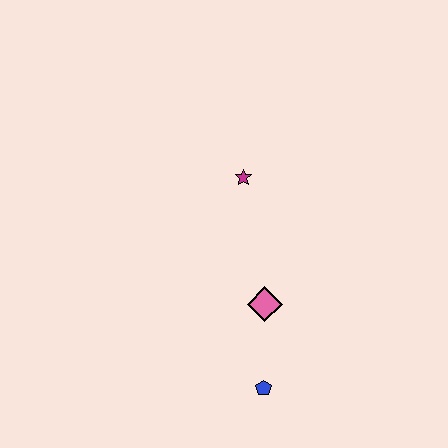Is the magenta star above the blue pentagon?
Yes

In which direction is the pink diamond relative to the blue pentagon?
The pink diamond is above the blue pentagon.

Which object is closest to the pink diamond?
The blue pentagon is closest to the pink diamond.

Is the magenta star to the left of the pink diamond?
Yes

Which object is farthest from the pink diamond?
The magenta star is farthest from the pink diamond.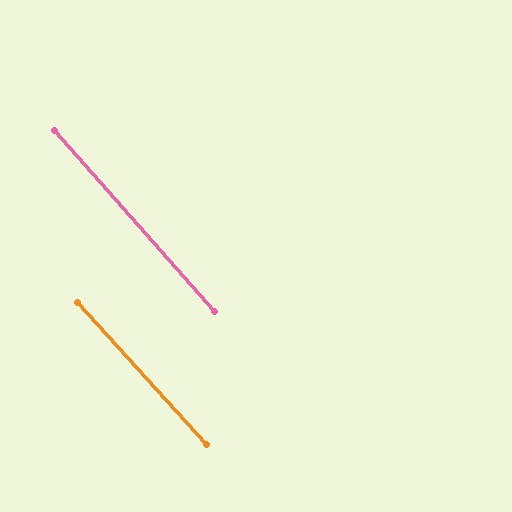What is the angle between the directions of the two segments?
Approximately 1 degree.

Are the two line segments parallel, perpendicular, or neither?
Parallel — their directions differ by only 0.6°.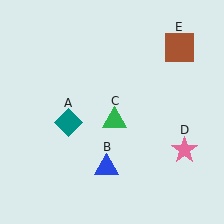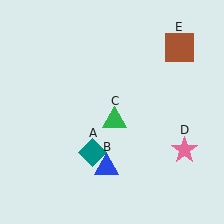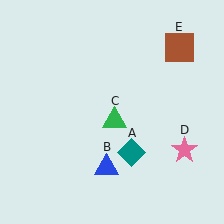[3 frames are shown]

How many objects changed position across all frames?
1 object changed position: teal diamond (object A).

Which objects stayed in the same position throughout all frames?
Blue triangle (object B) and green triangle (object C) and pink star (object D) and brown square (object E) remained stationary.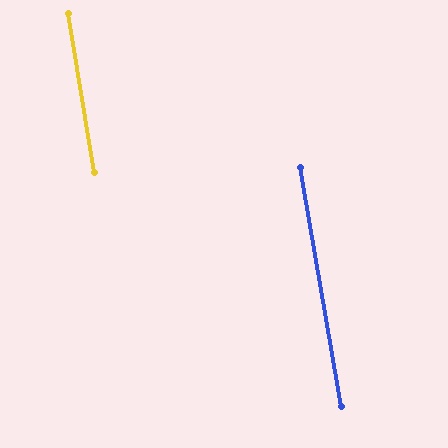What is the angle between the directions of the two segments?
Approximately 0 degrees.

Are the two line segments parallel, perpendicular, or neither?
Parallel — their directions differ by only 0.1°.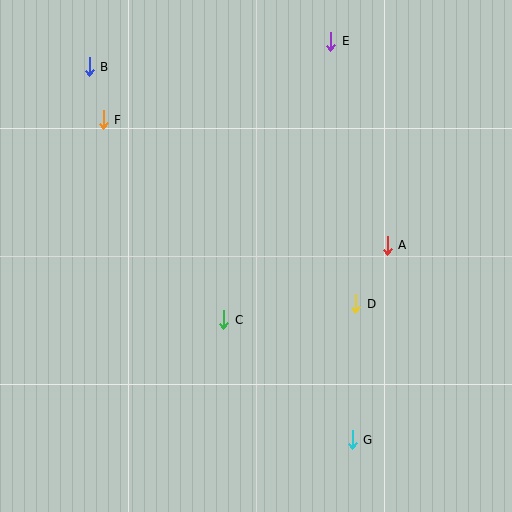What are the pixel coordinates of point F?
Point F is at (103, 120).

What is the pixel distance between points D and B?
The distance between D and B is 356 pixels.